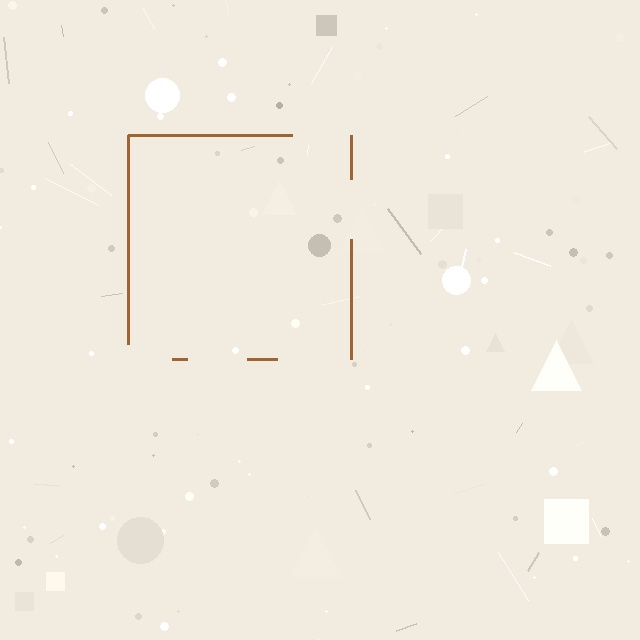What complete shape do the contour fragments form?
The contour fragments form a square.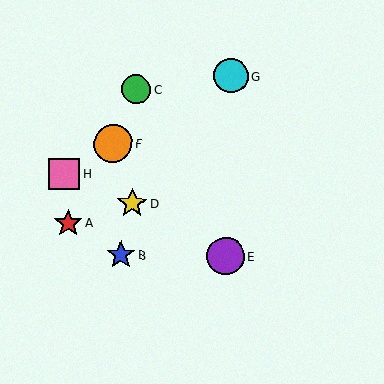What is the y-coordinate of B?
Object B is at y≈255.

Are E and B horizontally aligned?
Yes, both are at y≈256.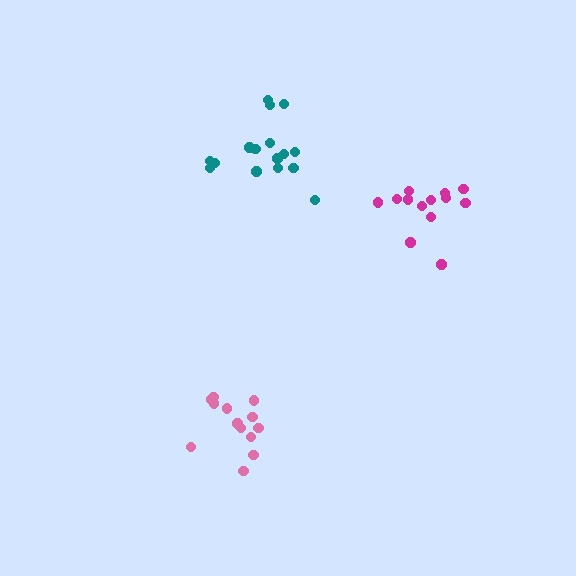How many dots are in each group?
Group 1: 13 dots, Group 2: 13 dots, Group 3: 16 dots (42 total).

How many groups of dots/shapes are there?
There are 3 groups.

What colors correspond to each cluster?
The clusters are colored: magenta, pink, teal.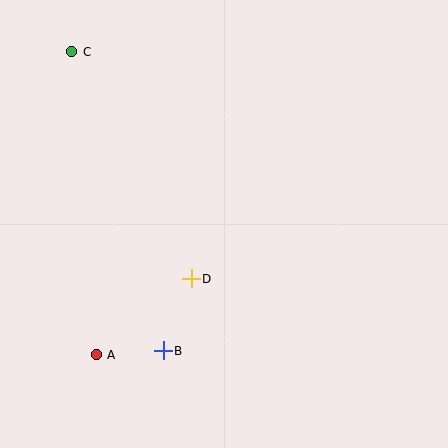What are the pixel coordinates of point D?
Point D is at (191, 279).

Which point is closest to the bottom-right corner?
Point B is closest to the bottom-right corner.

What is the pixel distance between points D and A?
The distance between D and A is 122 pixels.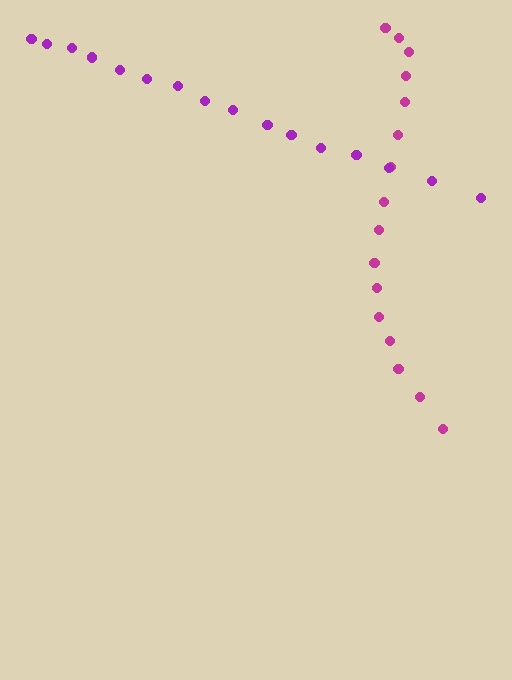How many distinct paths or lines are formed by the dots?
There are 2 distinct paths.